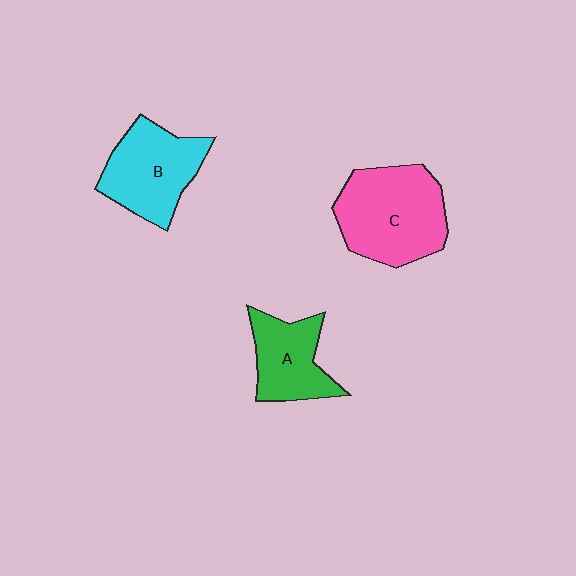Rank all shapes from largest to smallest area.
From largest to smallest: C (pink), B (cyan), A (green).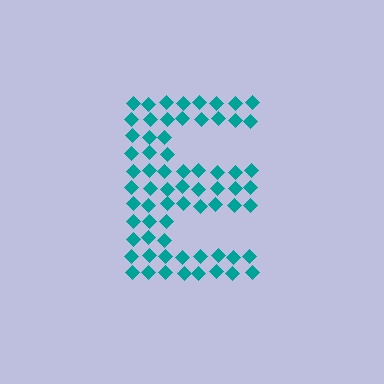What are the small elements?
The small elements are diamonds.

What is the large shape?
The large shape is the letter E.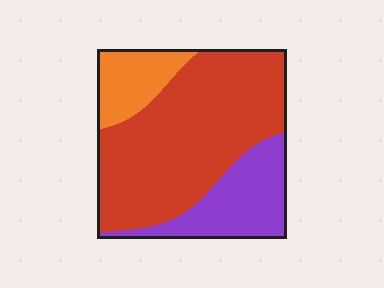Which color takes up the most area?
Red, at roughly 60%.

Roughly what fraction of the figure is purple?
Purple takes up about one quarter (1/4) of the figure.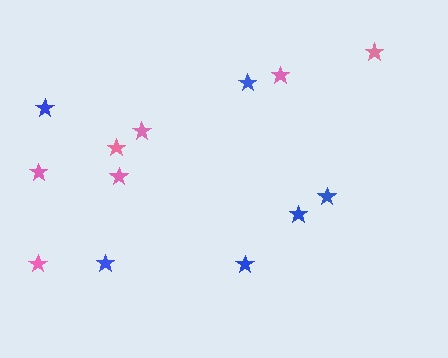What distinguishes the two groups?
There are 2 groups: one group of pink stars (7) and one group of blue stars (6).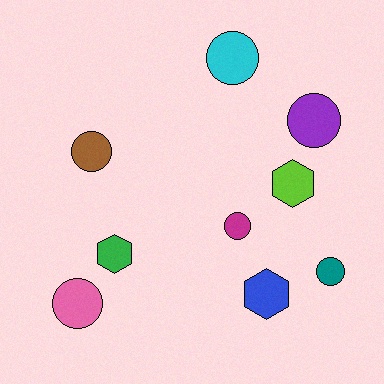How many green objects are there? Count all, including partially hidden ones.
There is 1 green object.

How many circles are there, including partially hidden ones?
There are 6 circles.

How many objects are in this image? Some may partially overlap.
There are 9 objects.